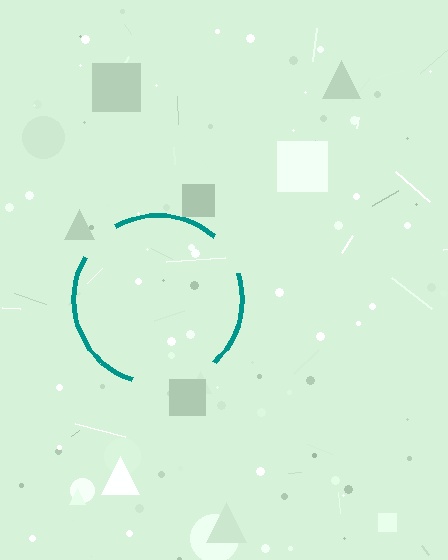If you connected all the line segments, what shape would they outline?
They would outline a circle.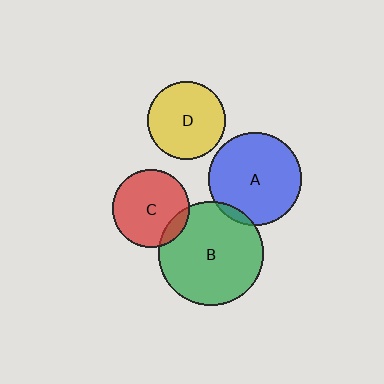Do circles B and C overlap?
Yes.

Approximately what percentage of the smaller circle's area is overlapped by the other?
Approximately 10%.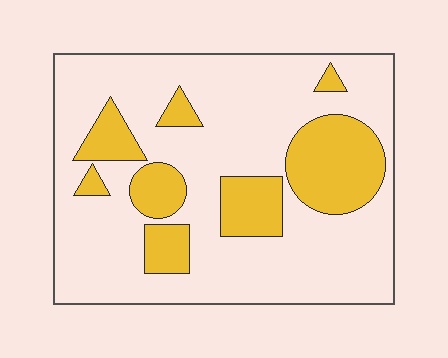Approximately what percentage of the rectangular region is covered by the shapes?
Approximately 25%.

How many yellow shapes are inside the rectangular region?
8.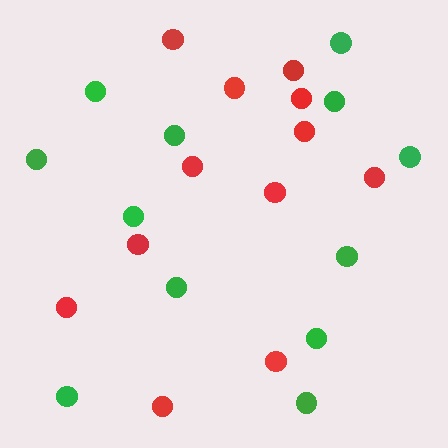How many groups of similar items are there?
There are 2 groups: one group of green circles (12) and one group of red circles (12).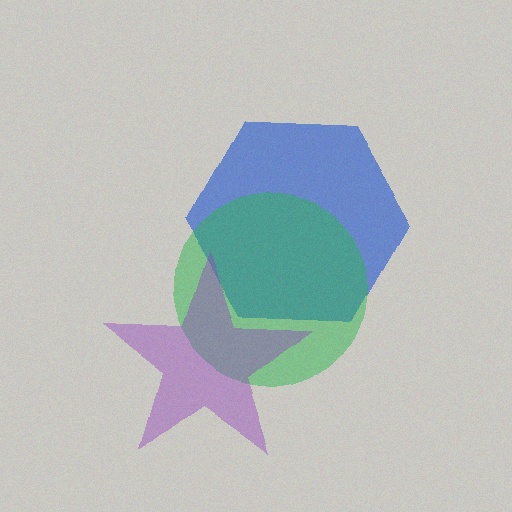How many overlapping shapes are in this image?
There are 3 overlapping shapes in the image.